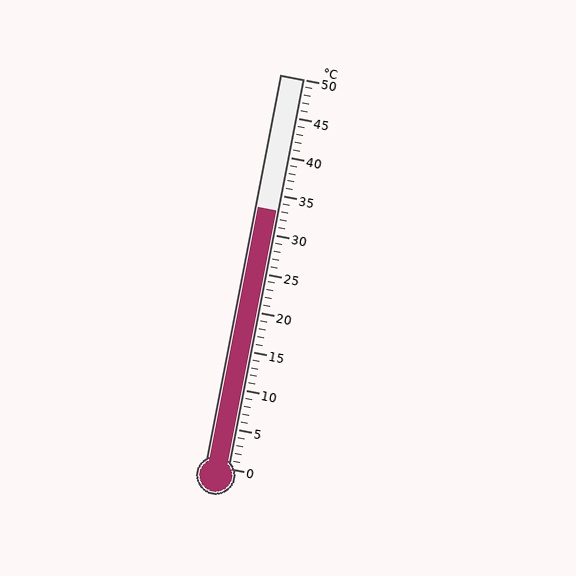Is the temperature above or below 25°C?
The temperature is above 25°C.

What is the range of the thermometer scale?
The thermometer scale ranges from 0°C to 50°C.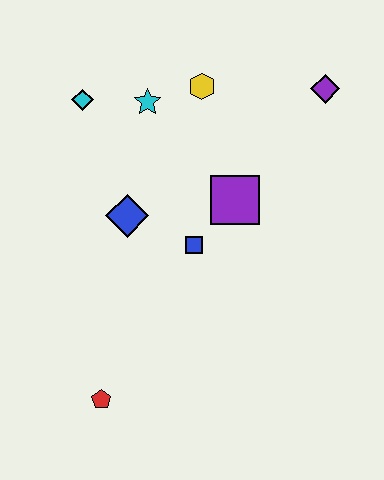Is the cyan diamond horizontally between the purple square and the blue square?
No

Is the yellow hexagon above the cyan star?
Yes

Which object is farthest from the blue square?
The purple diamond is farthest from the blue square.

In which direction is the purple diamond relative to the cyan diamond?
The purple diamond is to the right of the cyan diamond.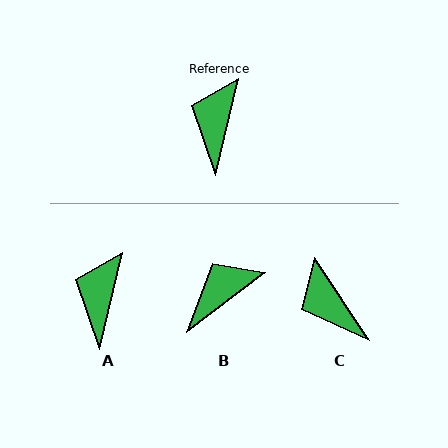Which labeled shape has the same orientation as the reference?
A.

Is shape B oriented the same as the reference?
No, it is off by about 39 degrees.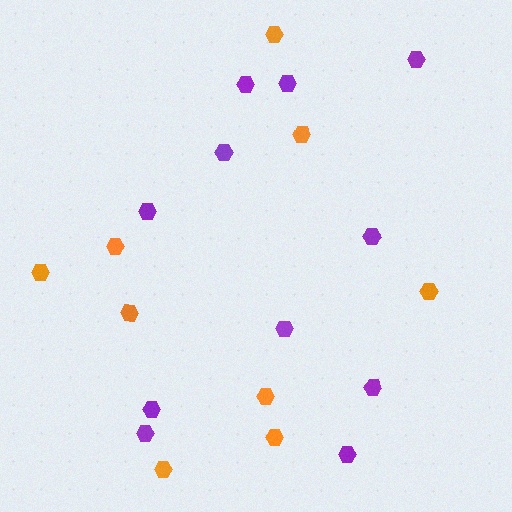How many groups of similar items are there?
There are 2 groups: one group of purple hexagons (11) and one group of orange hexagons (9).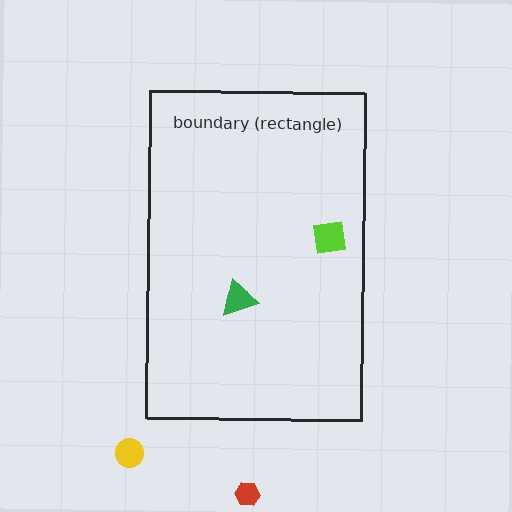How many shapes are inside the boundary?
2 inside, 2 outside.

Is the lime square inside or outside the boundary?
Inside.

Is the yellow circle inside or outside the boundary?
Outside.